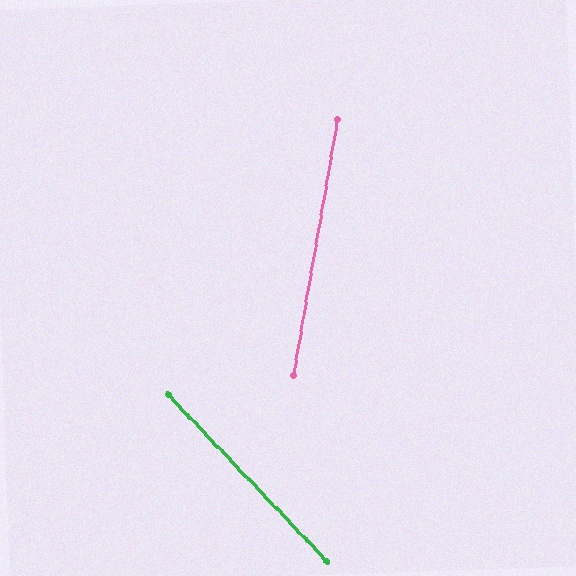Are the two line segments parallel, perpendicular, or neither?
Neither parallel nor perpendicular — they differ by about 53°.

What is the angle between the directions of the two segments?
Approximately 53 degrees.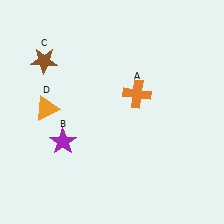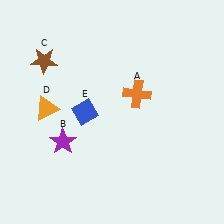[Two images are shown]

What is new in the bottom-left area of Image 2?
A blue diamond (E) was added in the bottom-left area of Image 2.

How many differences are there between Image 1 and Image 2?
There is 1 difference between the two images.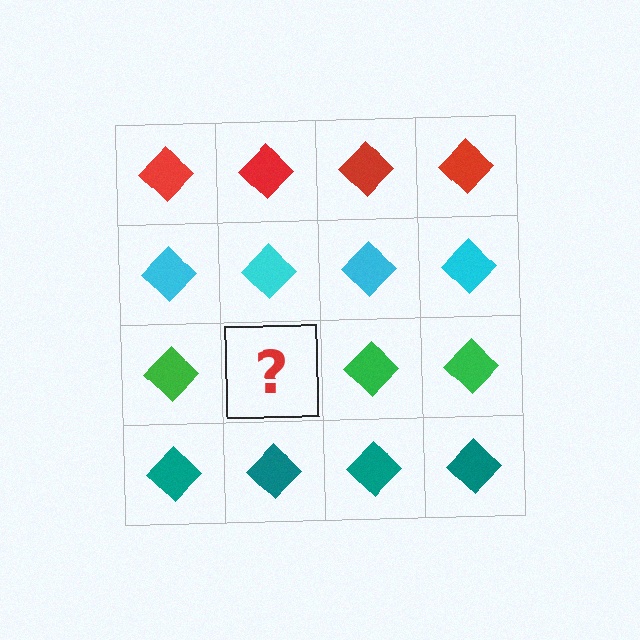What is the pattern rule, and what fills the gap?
The rule is that each row has a consistent color. The gap should be filled with a green diamond.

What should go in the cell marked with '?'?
The missing cell should contain a green diamond.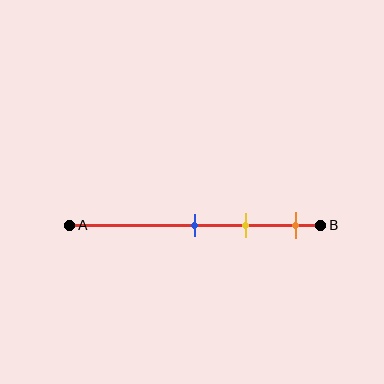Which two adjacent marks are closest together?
The blue and yellow marks are the closest adjacent pair.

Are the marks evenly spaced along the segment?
Yes, the marks are approximately evenly spaced.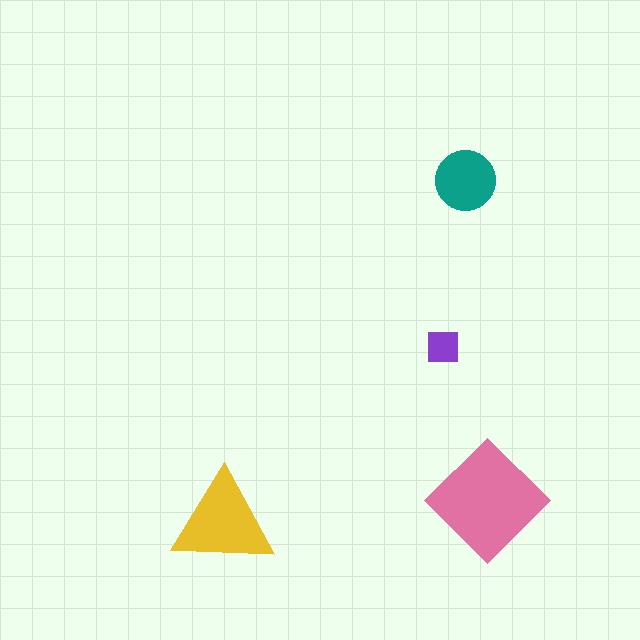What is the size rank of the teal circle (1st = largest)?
3rd.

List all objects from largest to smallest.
The pink diamond, the yellow triangle, the teal circle, the purple square.